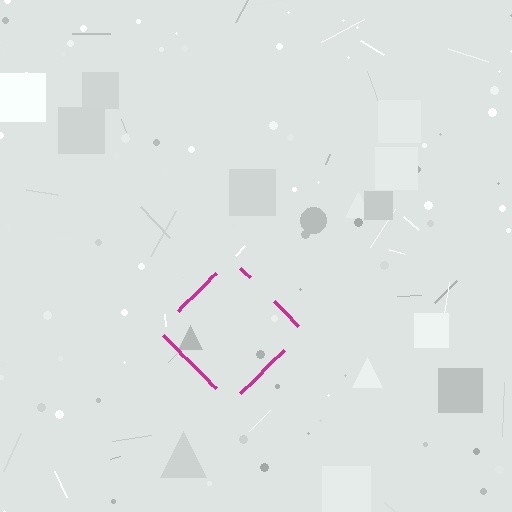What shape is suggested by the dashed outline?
The dashed outline suggests a diamond.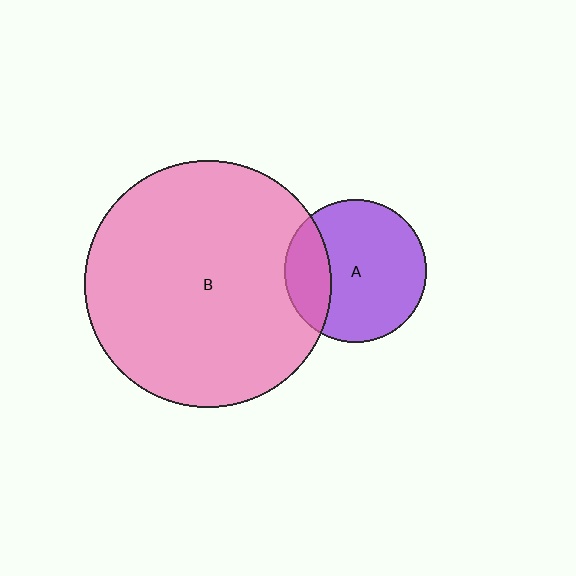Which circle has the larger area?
Circle B (pink).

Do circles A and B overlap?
Yes.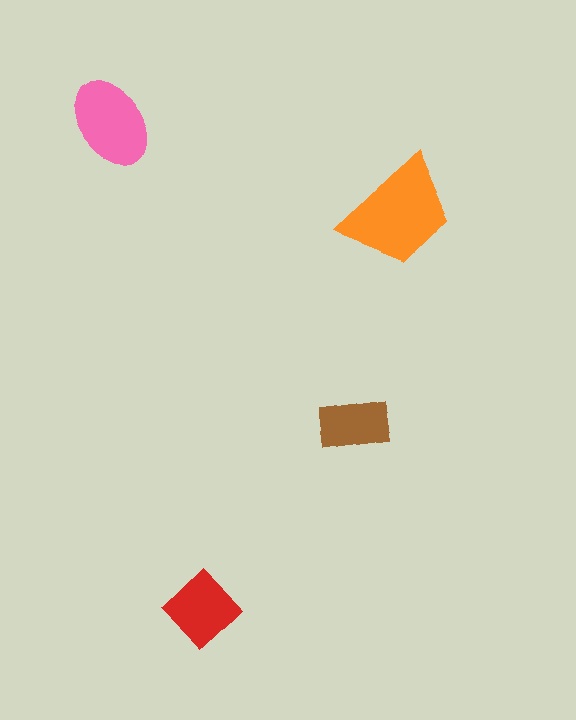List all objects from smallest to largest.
The brown rectangle, the red diamond, the pink ellipse, the orange trapezoid.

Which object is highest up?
The pink ellipse is topmost.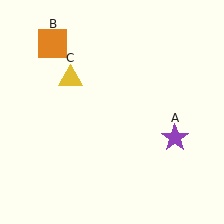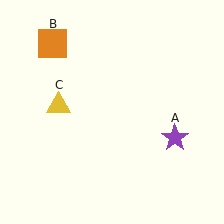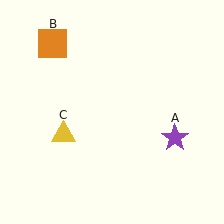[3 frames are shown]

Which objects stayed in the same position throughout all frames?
Purple star (object A) and orange square (object B) remained stationary.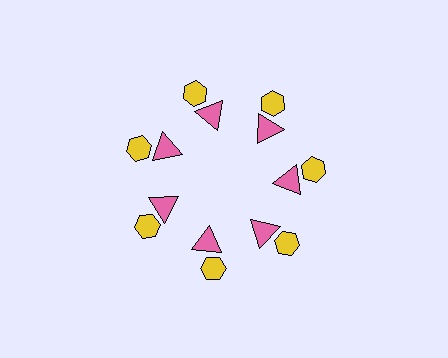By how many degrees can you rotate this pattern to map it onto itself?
The pattern maps onto itself every 51 degrees of rotation.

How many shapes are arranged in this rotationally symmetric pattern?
There are 14 shapes, arranged in 7 groups of 2.